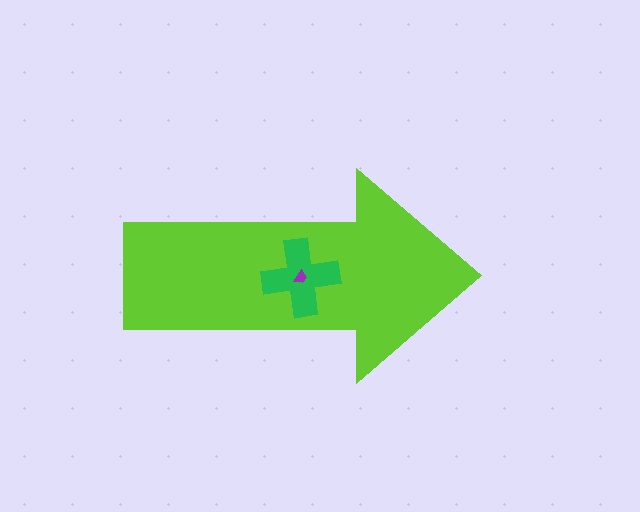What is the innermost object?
The purple trapezoid.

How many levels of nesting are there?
3.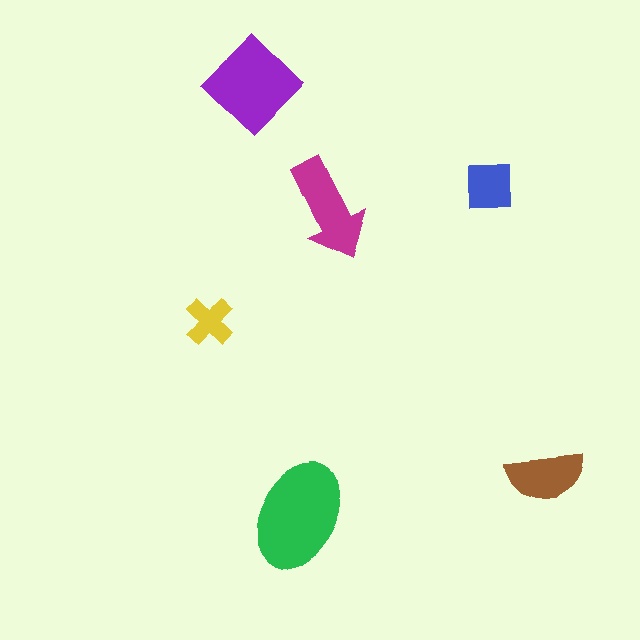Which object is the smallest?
The yellow cross.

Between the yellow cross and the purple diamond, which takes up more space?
The purple diamond.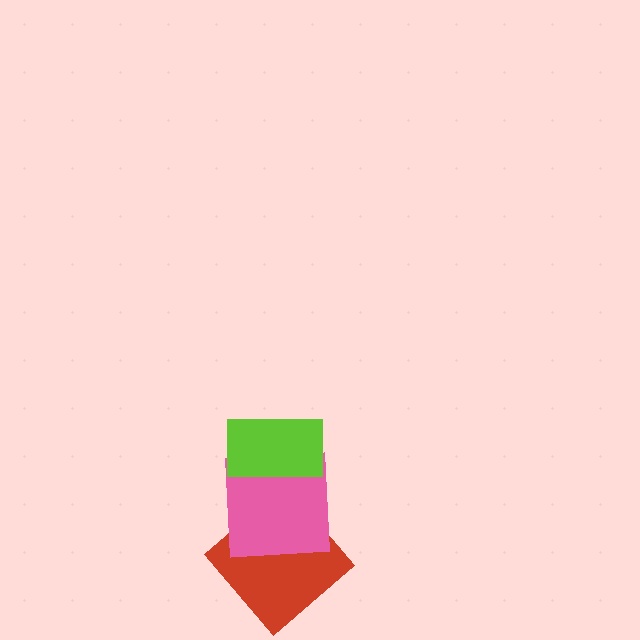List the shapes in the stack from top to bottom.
From top to bottom: the lime rectangle, the pink square, the red diamond.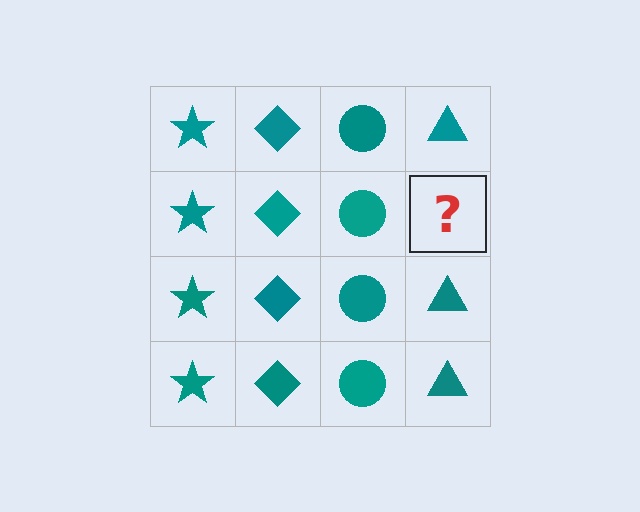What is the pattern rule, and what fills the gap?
The rule is that each column has a consistent shape. The gap should be filled with a teal triangle.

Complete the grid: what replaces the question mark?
The question mark should be replaced with a teal triangle.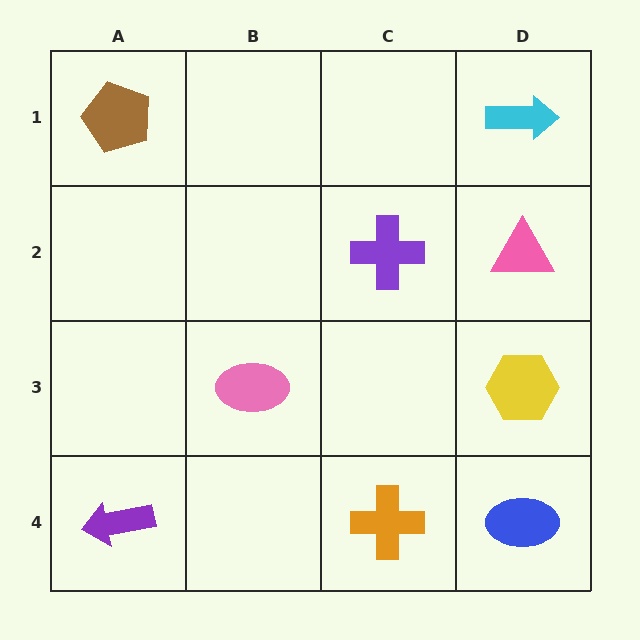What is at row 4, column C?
An orange cross.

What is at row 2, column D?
A pink triangle.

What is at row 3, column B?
A pink ellipse.